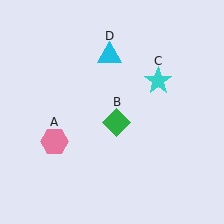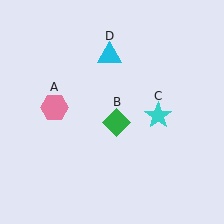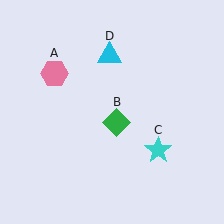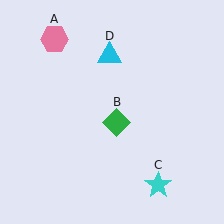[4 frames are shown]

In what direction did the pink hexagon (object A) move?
The pink hexagon (object A) moved up.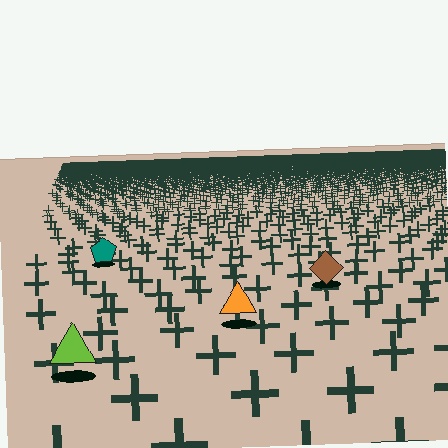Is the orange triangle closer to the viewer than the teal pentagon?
Yes. The orange triangle is closer — you can tell from the texture gradient: the ground texture is coarser near it.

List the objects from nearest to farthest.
From nearest to farthest: the lime triangle, the orange triangle, the brown diamond, the teal pentagon.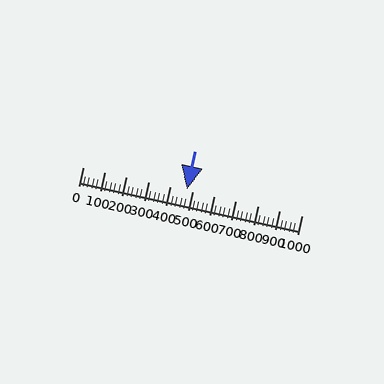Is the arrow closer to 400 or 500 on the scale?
The arrow is closer to 500.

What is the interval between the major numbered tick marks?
The major tick marks are spaced 100 units apart.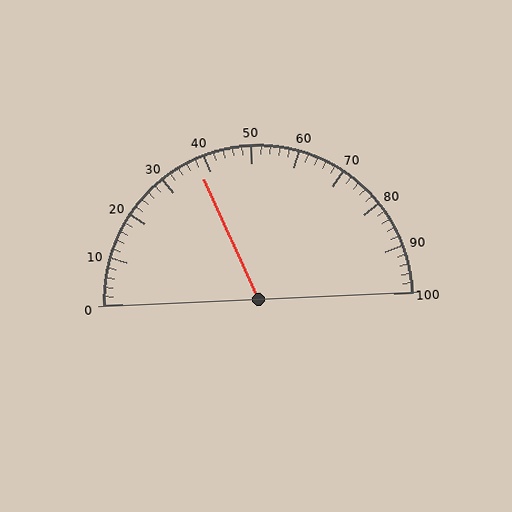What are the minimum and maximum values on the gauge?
The gauge ranges from 0 to 100.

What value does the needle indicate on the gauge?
The needle indicates approximately 38.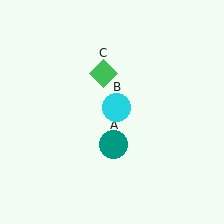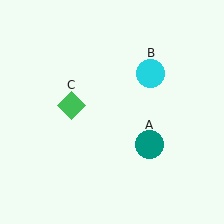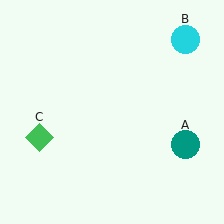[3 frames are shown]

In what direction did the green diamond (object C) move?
The green diamond (object C) moved down and to the left.